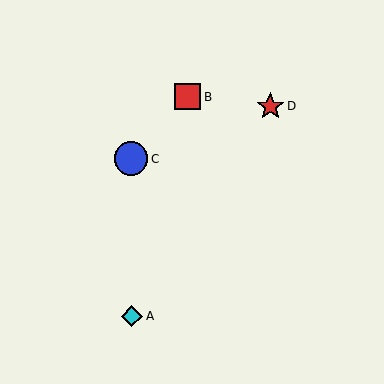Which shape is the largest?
The blue circle (labeled C) is the largest.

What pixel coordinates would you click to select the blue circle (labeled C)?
Click at (131, 159) to select the blue circle C.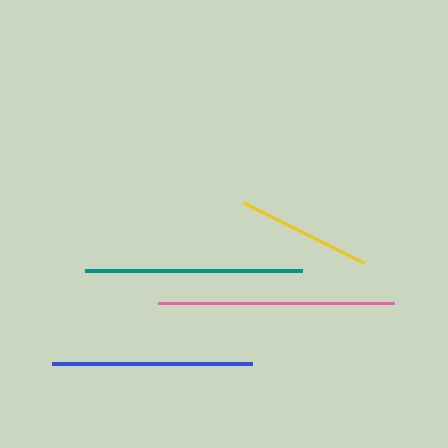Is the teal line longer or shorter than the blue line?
The teal line is longer than the blue line.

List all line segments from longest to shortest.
From longest to shortest: pink, teal, blue, yellow.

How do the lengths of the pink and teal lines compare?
The pink and teal lines are approximately the same length.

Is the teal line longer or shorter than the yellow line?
The teal line is longer than the yellow line.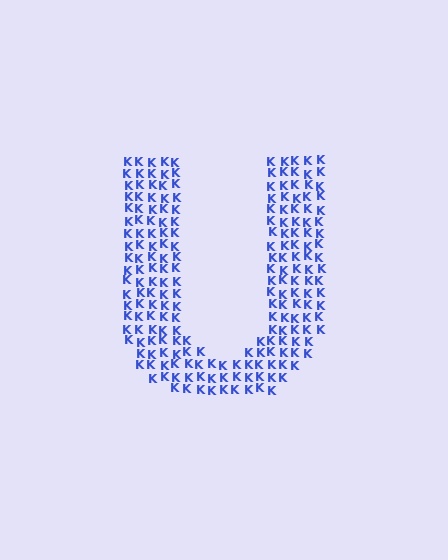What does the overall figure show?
The overall figure shows the letter U.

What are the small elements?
The small elements are letter K's.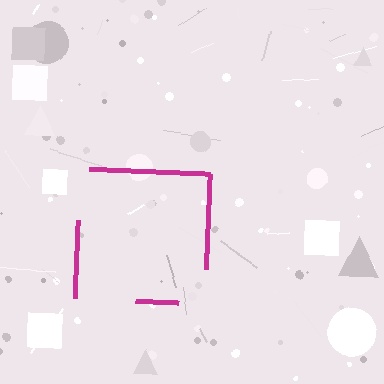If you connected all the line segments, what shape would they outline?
They would outline a square.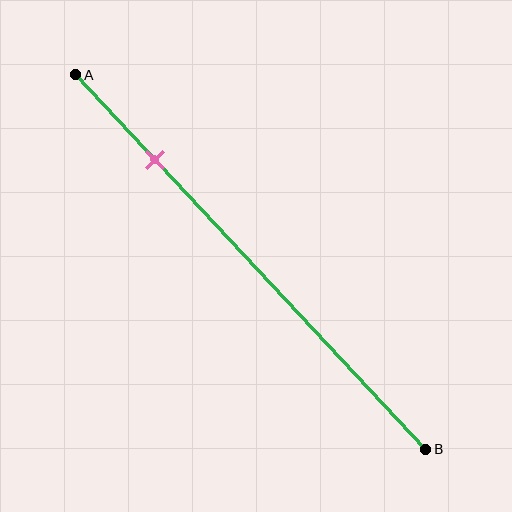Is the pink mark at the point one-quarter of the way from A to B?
Yes, the mark is approximately at the one-quarter point.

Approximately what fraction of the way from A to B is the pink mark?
The pink mark is approximately 25% of the way from A to B.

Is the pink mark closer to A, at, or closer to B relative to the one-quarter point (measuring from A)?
The pink mark is approximately at the one-quarter point of segment AB.